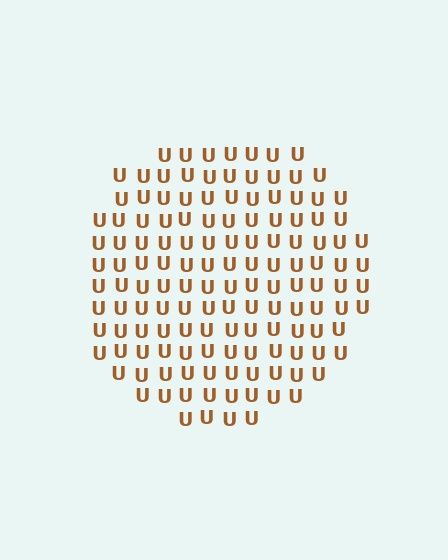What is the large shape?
The large shape is a circle.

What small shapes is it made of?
It is made of small letter U's.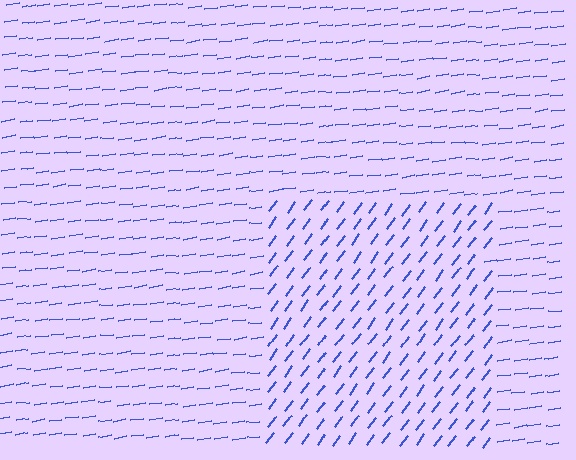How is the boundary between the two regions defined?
The boundary is defined purely by a change in line orientation (approximately 45 degrees difference). All lines are the same color and thickness.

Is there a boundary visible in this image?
Yes, there is a texture boundary formed by a change in line orientation.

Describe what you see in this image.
The image is filled with small blue line segments. A rectangle region in the image has lines oriented differently from the surrounding lines, creating a visible texture boundary.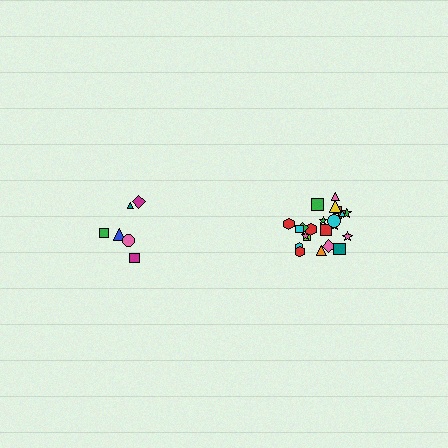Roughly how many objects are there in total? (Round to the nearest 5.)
Roughly 30 objects in total.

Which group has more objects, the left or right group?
The right group.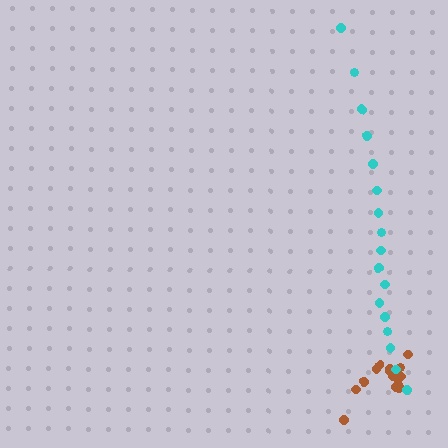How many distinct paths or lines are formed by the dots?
There are 2 distinct paths.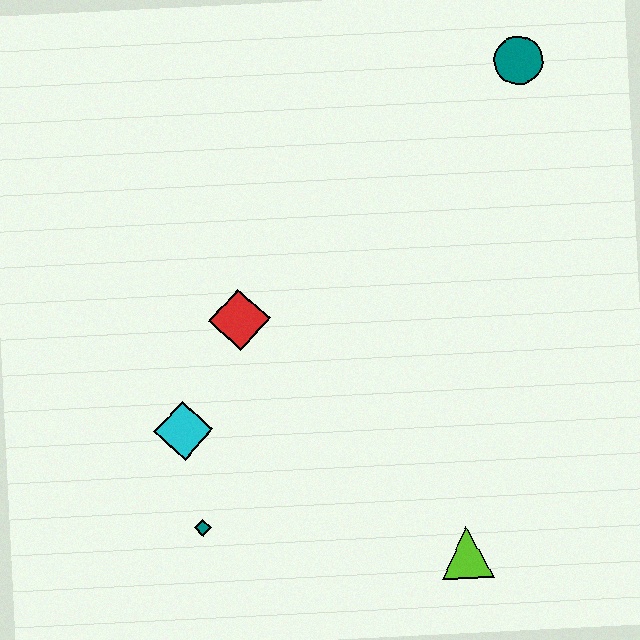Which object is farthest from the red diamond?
The teal circle is farthest from the red diamond.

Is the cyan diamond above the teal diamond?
Yes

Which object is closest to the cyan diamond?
The teal diamond is closest to the cyan diamond.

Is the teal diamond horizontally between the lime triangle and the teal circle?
No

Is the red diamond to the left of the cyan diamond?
No